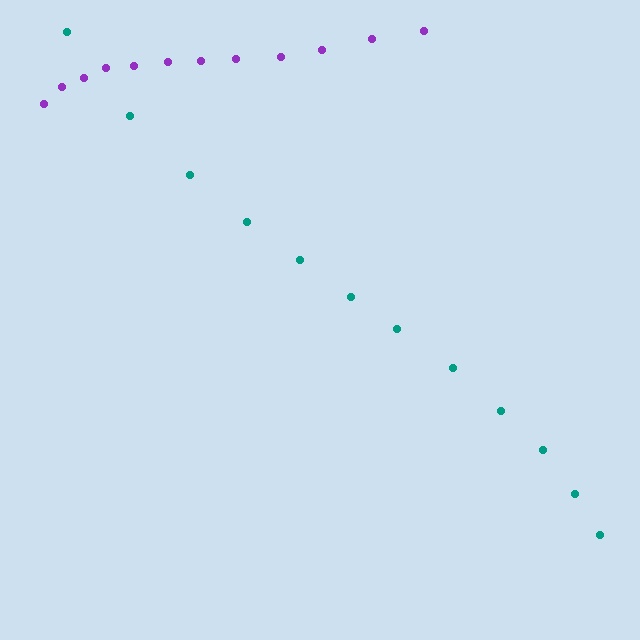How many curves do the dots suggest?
There are 2 distinct paths.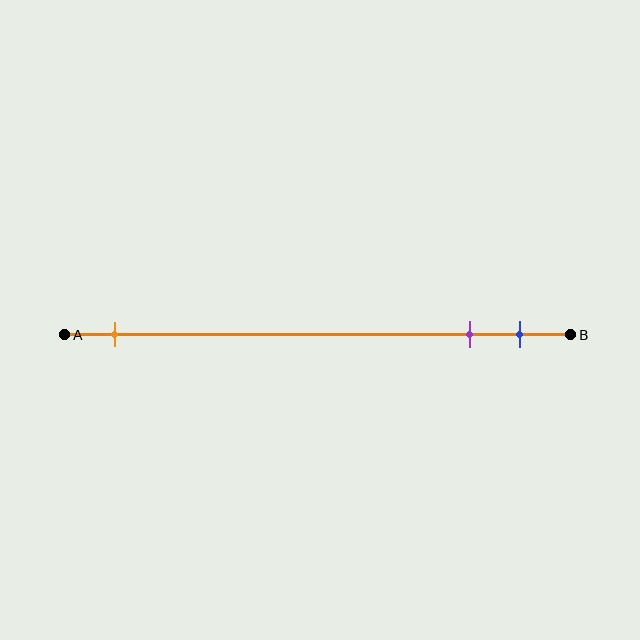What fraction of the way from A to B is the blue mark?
The blue mark is approximately 90% (0.9) of the way from A to B.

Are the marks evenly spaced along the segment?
No, the marks are not evenly spaced.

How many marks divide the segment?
There are 3 marks dividing the segment.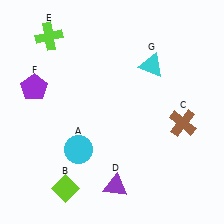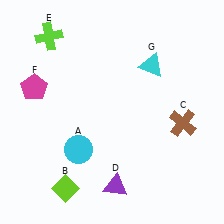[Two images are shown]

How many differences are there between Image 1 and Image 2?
There is 1 difference between the two images.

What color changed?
The pentagon (F) changed from purple in Image 1 to magenta in Image 2.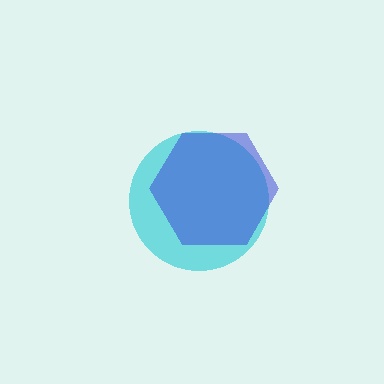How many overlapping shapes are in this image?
There are 2 overlapping shapes in the image.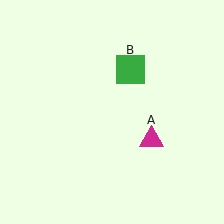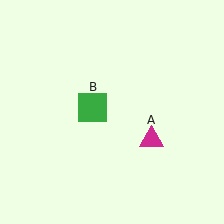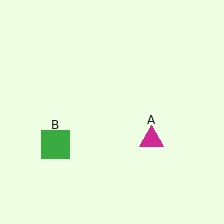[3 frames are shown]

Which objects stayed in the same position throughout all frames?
Magenta triangle (object A) remained stationary.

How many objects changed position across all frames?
1 object changed position: green square (object B).